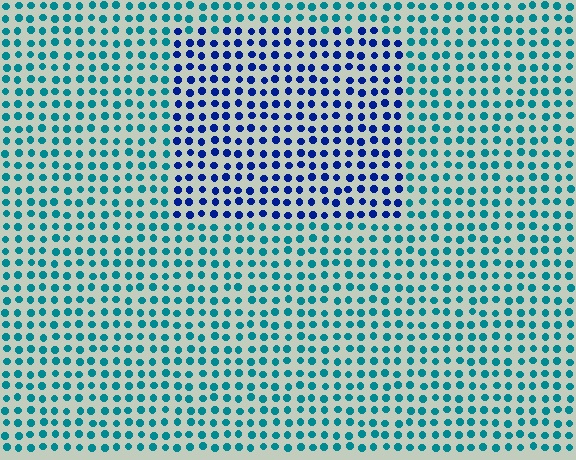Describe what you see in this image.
The image is filled with small teal elements in a uniform arrangement. A rectangle-shaped region is visible where the elements are tinted to a slightly different hue, forming a subtle color boundary.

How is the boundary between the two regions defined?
The boundary is defined purely by a slight shift in hue (about 45 degrees). Spacing, size, and orientation are identical on both sides.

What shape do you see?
I see a rectangle.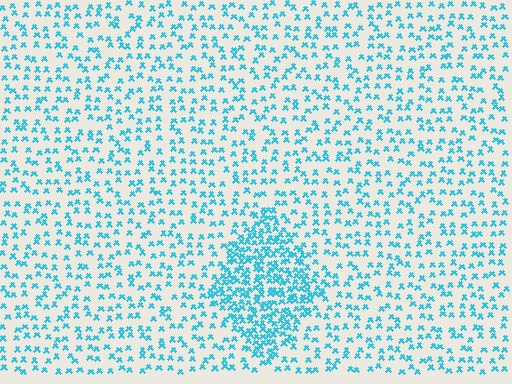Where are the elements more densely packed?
The elements are more densely packed inside the diamond boundary.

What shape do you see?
I see a diamond.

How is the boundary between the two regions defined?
The boundary is defined by a change in element density (approximately 2.4x ratio). All elements are the same color, size, and shape.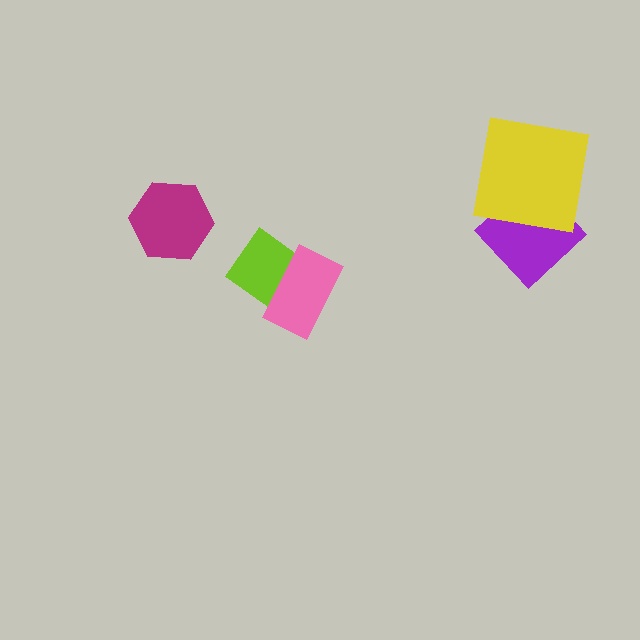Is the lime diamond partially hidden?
Yes, it is partially covered by another shape.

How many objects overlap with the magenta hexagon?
0 objects overlap with the magenta hexagon.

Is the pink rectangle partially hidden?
No, no other shape covers it.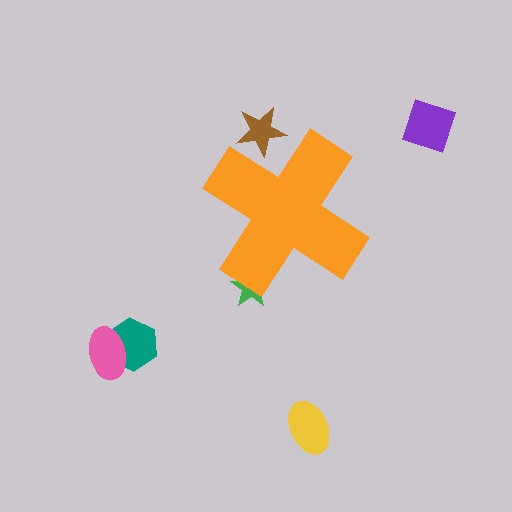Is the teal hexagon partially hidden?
No, the teal hexagon is fully visible.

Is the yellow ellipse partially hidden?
No, the yellow ellipse is fully visible.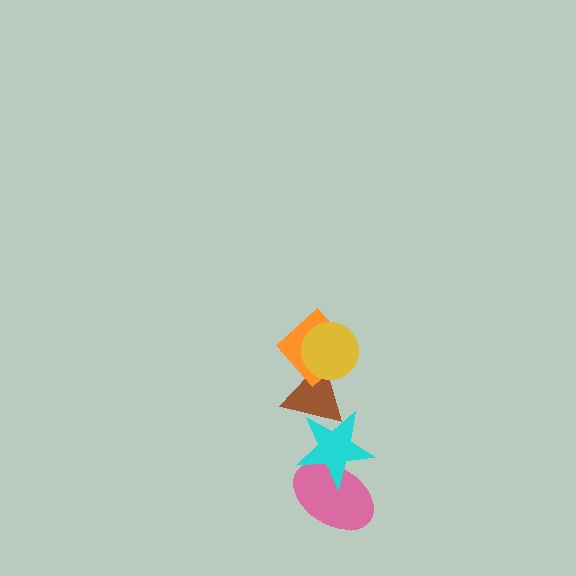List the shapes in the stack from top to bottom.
From top to bottom: the yellow circle, the orange diamond, the brown triangle, the cyan star, the pink ellipse.